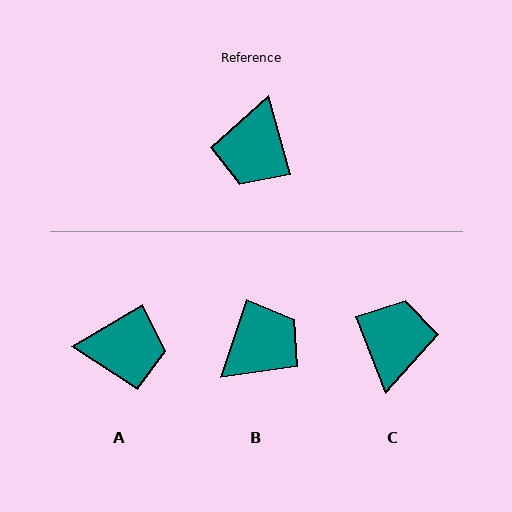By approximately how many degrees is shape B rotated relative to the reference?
Approximately 146 degrees counter-clockwise.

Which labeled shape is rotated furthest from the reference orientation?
C, about 174 degrees away.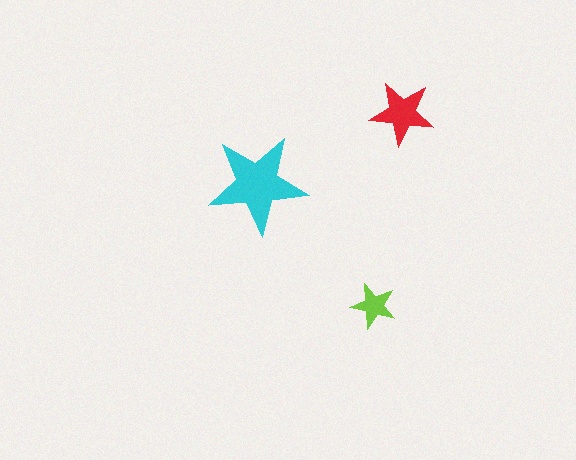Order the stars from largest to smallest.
the cyan one, the red one, the lime one.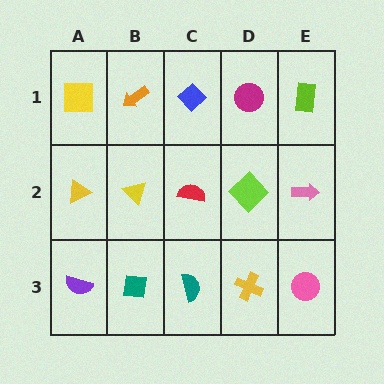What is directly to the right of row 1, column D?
A lime rectangle.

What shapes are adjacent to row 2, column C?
A blue diamond (row 1, column C), a teal semicircle (row 3, column C), a yellow triangle (row 2, column B), a lime diamond (row 2, column D).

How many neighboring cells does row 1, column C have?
3.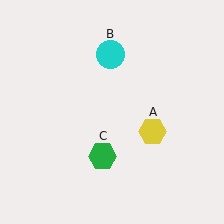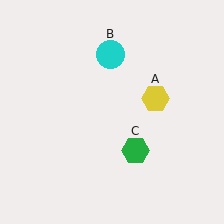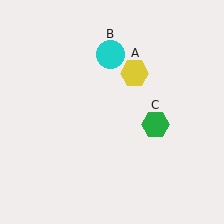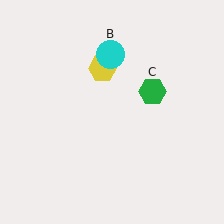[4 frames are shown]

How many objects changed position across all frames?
2 objects changed position: yellow hexagon (object A), green hexagon (object C).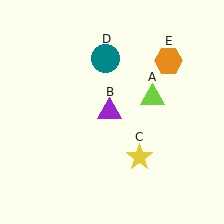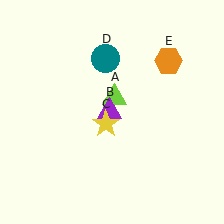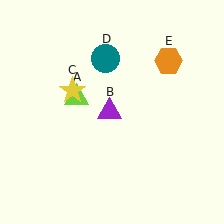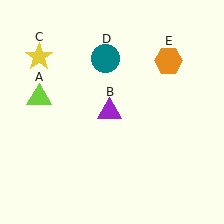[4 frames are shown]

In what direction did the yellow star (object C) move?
The yellow star (object C) moved up and to the left.